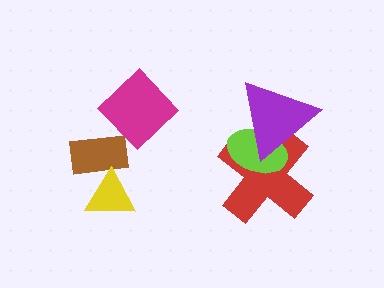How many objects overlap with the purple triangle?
2 objects overlap with the purple triangle.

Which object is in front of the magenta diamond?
The brown rectangle is in front of the magenta diamond.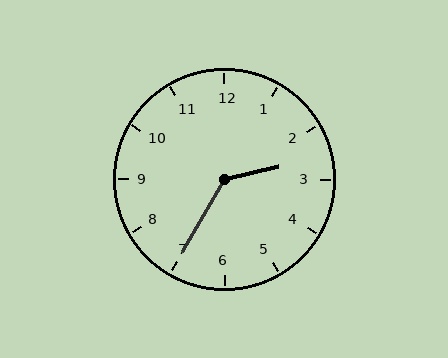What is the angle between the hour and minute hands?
Approximately 132 degrees.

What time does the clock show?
2:35.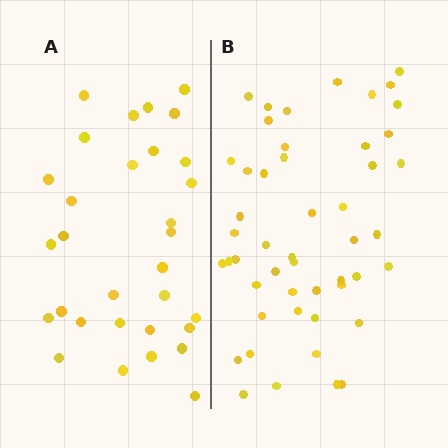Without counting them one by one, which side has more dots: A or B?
Region B (the right region) has more dots.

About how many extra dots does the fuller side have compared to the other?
Region B has approximately 20 more dots than region A.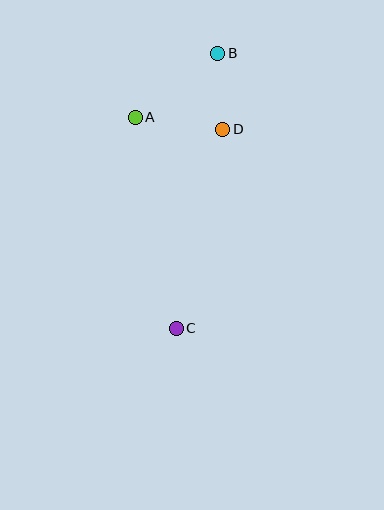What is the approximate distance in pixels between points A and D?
The distance between A and D is approximately 88 pixels.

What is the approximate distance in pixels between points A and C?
The distance between A and C is approximately 215 pixels.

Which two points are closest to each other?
Points B and D are closest to each other.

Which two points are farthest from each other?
Points B and C are farthest from each other.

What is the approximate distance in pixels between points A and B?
The distance between A and B is approximately 104 pixels.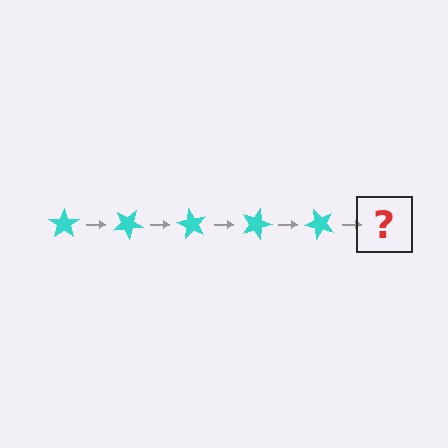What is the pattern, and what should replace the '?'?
The pattern is that the star rotates 30 degrees each step. The '?' should be a cyan star rotated 150 degrees.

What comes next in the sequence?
The next element should be a cyan star rotated 150 degrees.